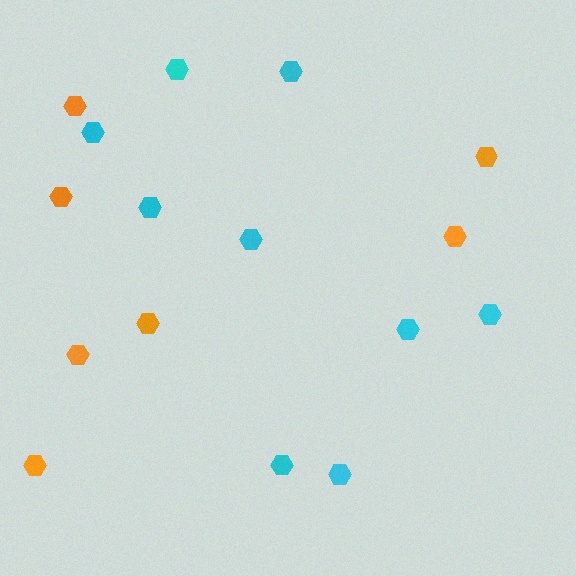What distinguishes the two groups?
There are 2 groups: one group of cyan hexagons (9) and one group of orange hexagons (7).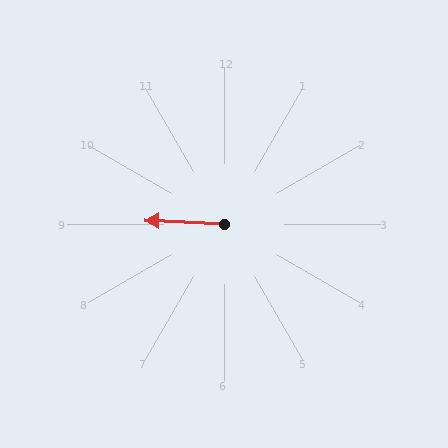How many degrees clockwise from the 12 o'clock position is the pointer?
Approximately 273 degrees.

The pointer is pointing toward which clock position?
Roughly 9 o'clock.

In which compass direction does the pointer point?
West.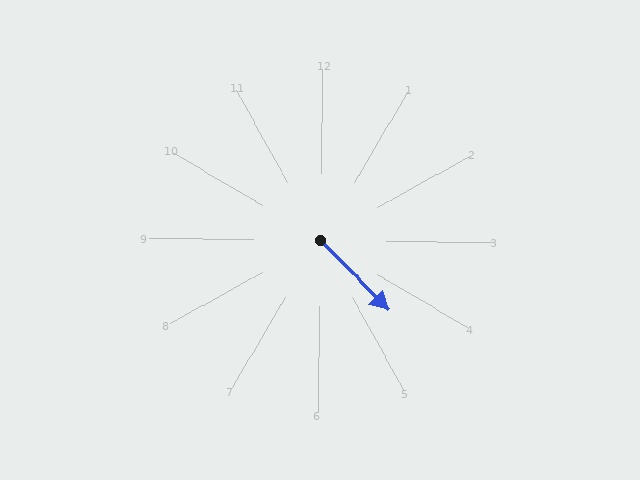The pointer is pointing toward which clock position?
Roughly 4 o'clock.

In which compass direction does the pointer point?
Southeast.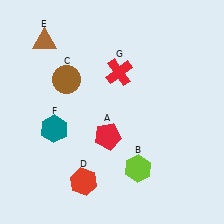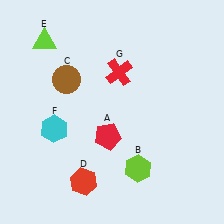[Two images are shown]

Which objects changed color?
E changed from brown to lime. F changed from teal to cyan.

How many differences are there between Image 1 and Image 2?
There are 2 differences between the two images.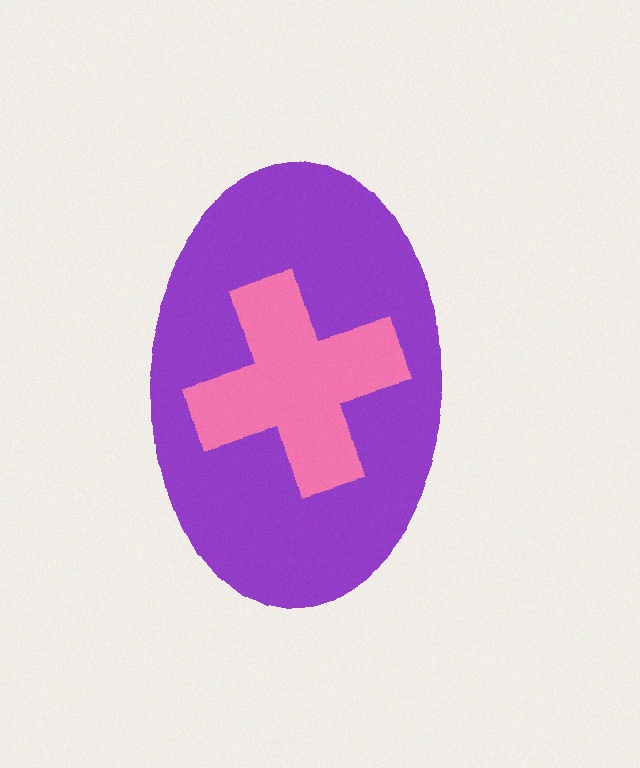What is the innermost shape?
The pink cross.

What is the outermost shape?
The purple ellipse.